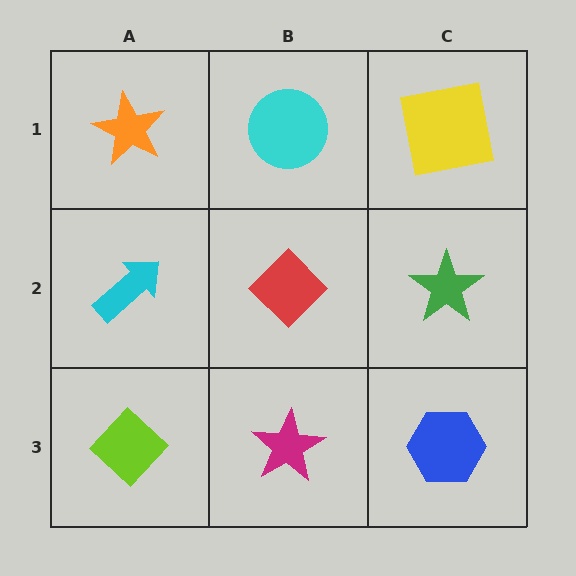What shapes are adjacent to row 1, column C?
A green star (row 2, column C), a cyan circle (row 1, column B).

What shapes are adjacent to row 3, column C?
A green star (row 2, column C), a magenta star (row 3, column B).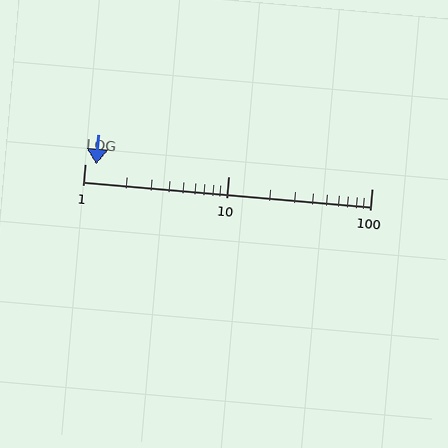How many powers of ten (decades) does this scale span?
The scale spans 2 decades, from 1 to 100.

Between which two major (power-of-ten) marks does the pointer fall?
The pointer is between 1 and 10.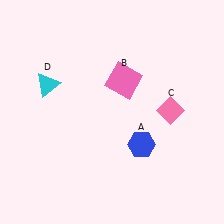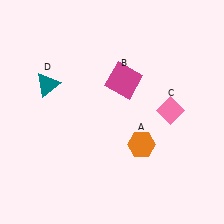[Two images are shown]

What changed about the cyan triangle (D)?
In Image 1, D is cyan. In Image 2, it changed to teal.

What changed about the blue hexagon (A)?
In Image 1, A is blue. In Image 2, it changed to orange.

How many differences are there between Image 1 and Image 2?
There are 3 differences between the two images.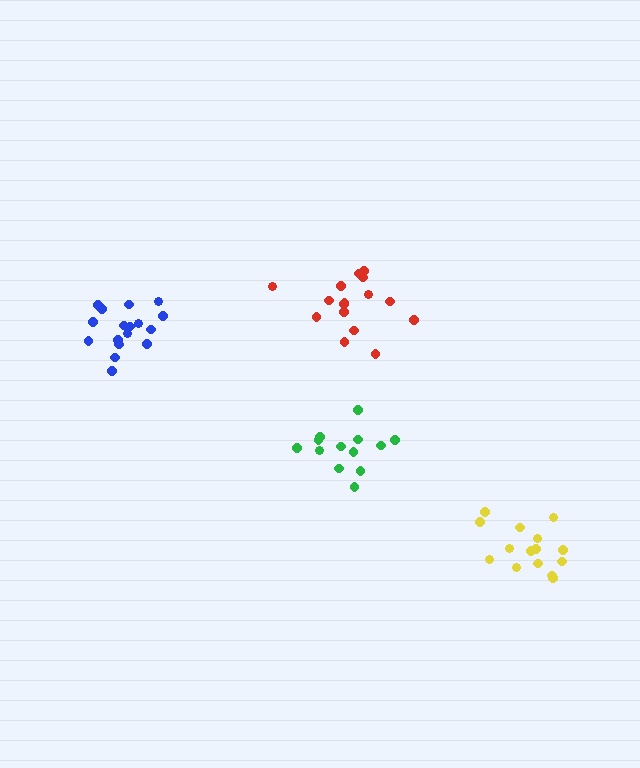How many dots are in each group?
Group 1: 15 dots, Group 2: 13 dots, Group 3: 16 dots, Group 4: 17 dots (61 total).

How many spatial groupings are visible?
There are 4 spatial groupings.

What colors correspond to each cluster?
The clusters are colored: yellow, green, red, blue.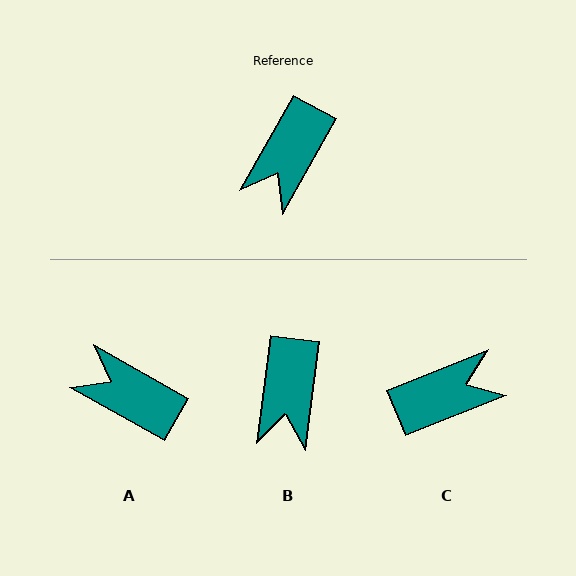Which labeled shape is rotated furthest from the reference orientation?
C, about 141 degrees away.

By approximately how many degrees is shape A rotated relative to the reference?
Approximately 90 degrees clockwise.